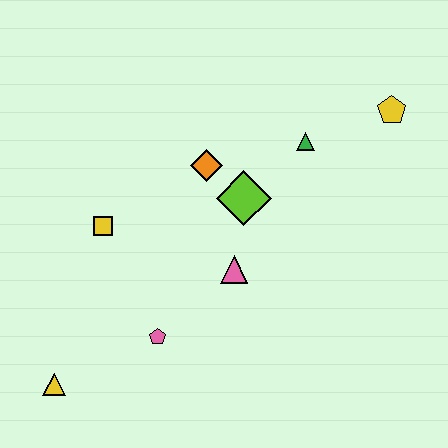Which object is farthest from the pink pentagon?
The yellow pentagon is farthest from the pink pentagon.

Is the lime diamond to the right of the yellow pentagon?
No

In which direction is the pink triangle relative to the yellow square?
The pink triangle is to the right of the yellow square.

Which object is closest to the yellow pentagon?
The green triangle is closest to the yellow pentagon.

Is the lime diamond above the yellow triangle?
Yes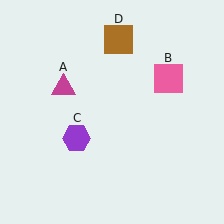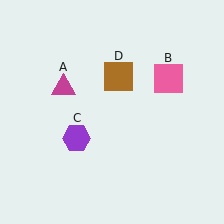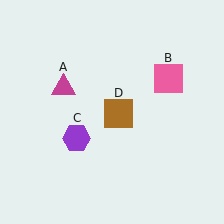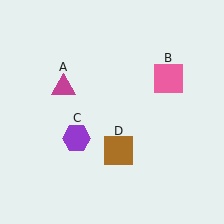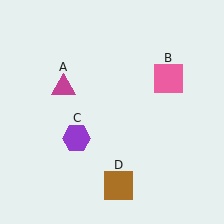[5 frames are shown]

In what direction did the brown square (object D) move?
The brown square (object D) moved down.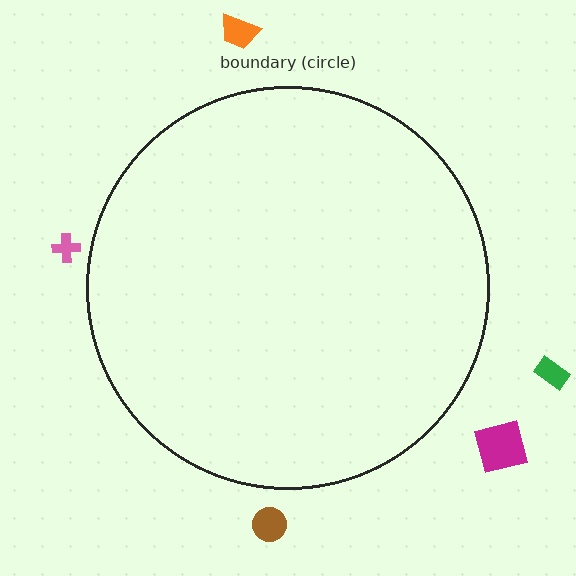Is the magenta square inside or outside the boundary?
Outside.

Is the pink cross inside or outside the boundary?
Outside.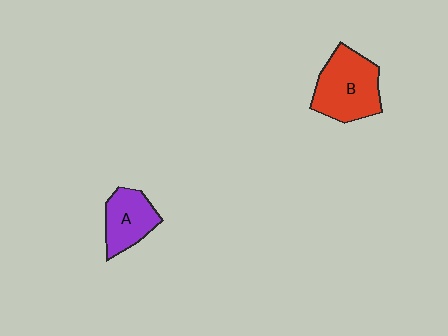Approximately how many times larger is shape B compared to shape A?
Approximately 1.5 times.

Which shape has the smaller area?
Shape A (purple).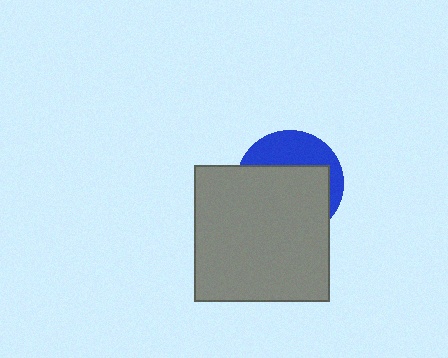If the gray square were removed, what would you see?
You would see the complete blue circle.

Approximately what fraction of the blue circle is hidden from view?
Roughly 64% of the blue circle is hidden behind the gray square.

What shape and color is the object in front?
The object in front is a gray square.